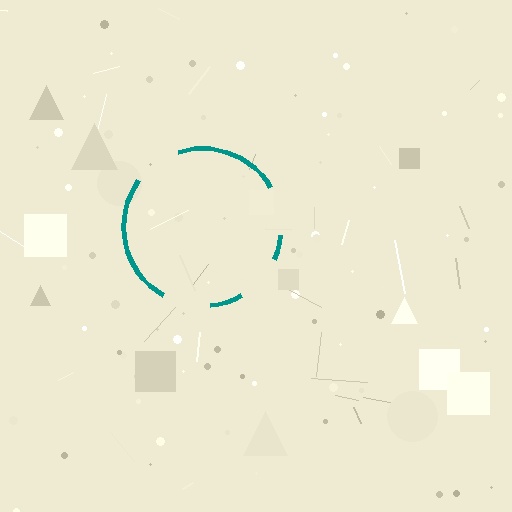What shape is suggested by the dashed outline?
The dashed outline suggests a circle.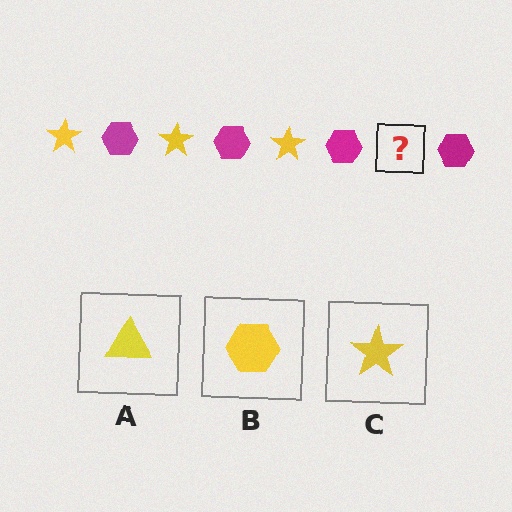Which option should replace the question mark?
Option C.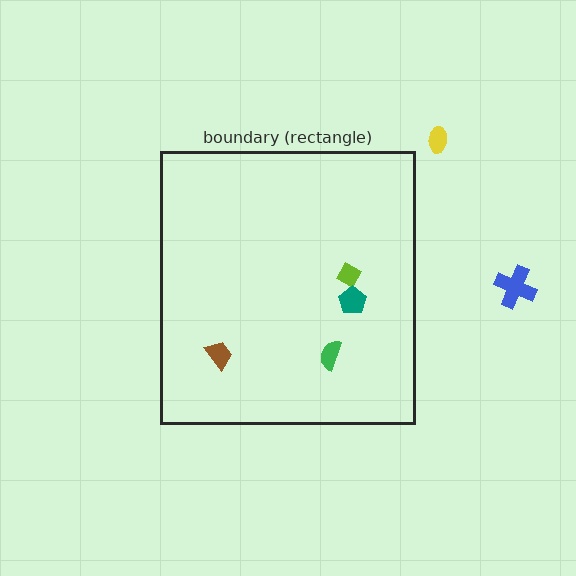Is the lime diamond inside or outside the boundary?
Inside.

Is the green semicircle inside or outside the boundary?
Inside.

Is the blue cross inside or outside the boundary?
Outside.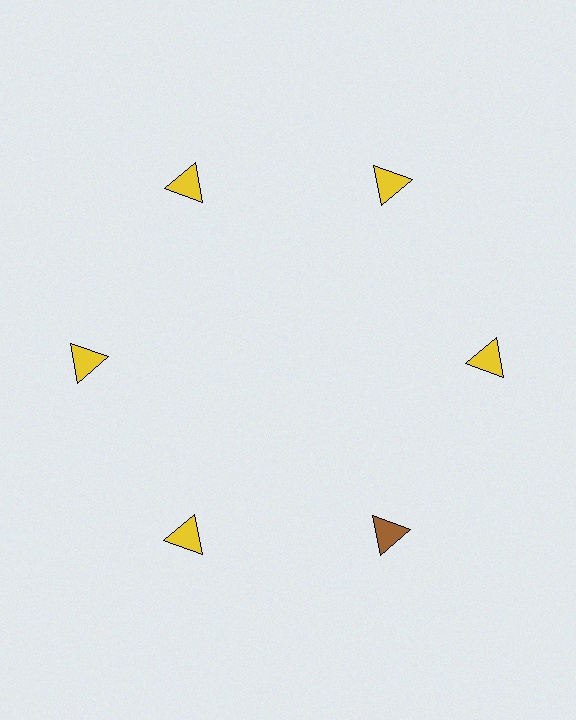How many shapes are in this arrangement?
There are 6 shapes arranged in a ring pattern.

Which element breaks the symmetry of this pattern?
The brown triangle at roughly the 5 o'clock position breaks the symmetry. All other shapes are yellow triangles.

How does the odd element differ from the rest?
It has a different color: brown instead of yellow.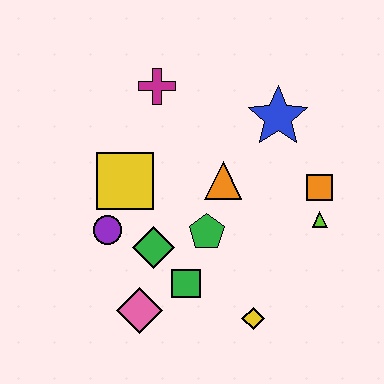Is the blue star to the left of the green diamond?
No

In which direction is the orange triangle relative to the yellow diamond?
The orange triangle is above the yellow diamond.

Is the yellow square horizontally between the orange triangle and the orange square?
No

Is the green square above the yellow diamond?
Yes